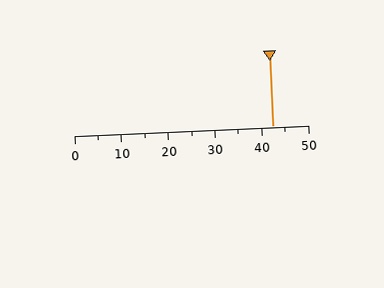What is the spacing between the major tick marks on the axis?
The major ticks are spaced 10 apart.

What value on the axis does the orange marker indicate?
The marker indicates approximately 42.5.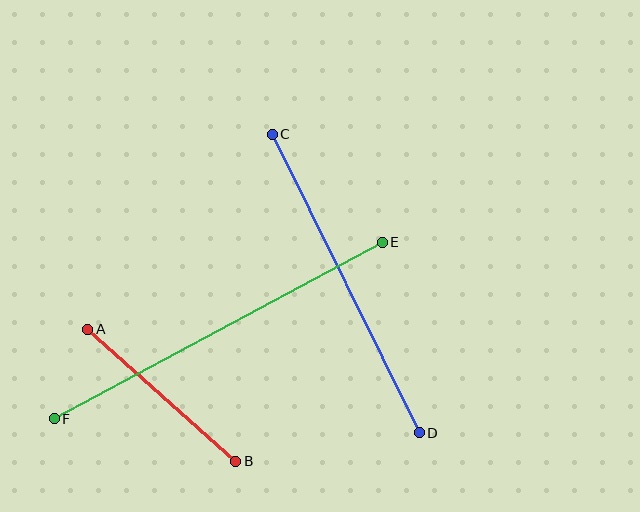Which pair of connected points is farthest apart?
Points E and F are farthest apart.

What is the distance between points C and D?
The distance is approximately 333 pixels.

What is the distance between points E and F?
The distance is approximately 373 pixels.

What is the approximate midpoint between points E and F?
The midpoint is at approximately (218, 330) pixels.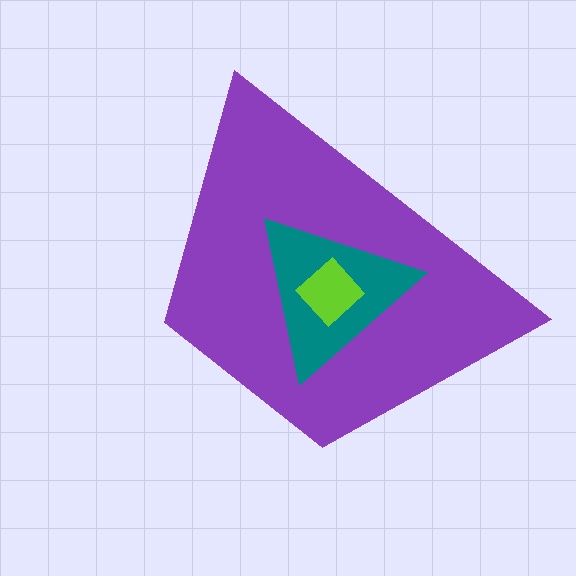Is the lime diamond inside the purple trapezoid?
Yes.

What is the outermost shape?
The purple trapezoid.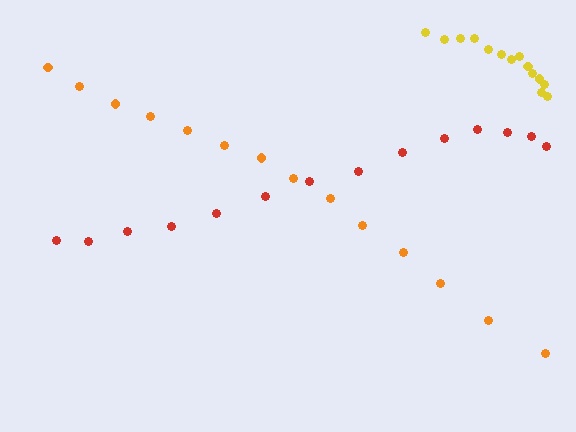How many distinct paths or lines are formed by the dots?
There are 3 distinct paths.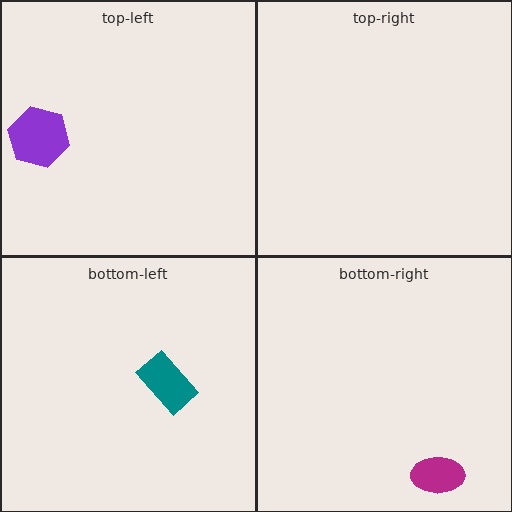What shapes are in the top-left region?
The purple hexagon.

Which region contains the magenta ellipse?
The bottom-right region.